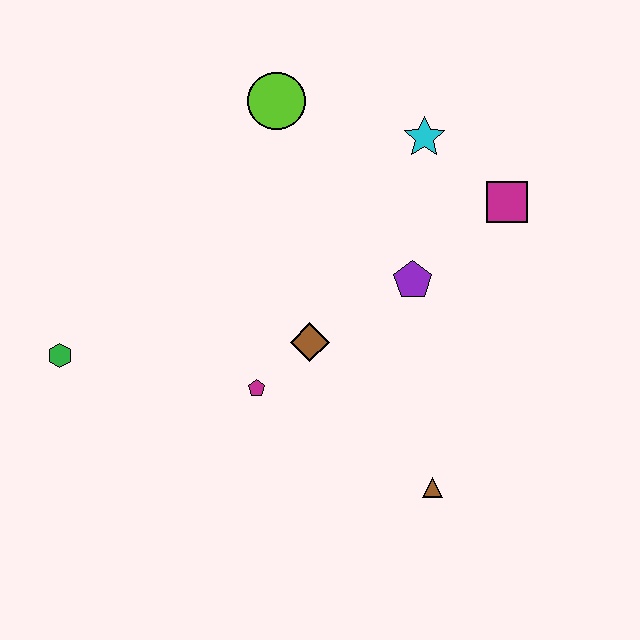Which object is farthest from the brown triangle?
The lime circle is farthest from the brown triangle.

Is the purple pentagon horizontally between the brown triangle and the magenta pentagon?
Yes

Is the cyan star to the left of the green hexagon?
No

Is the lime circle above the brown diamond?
Yes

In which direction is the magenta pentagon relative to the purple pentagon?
The magenta pentagon is to the left of the purple pentagon.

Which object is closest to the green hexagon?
The magenta pentagon is closest to the green hexagon.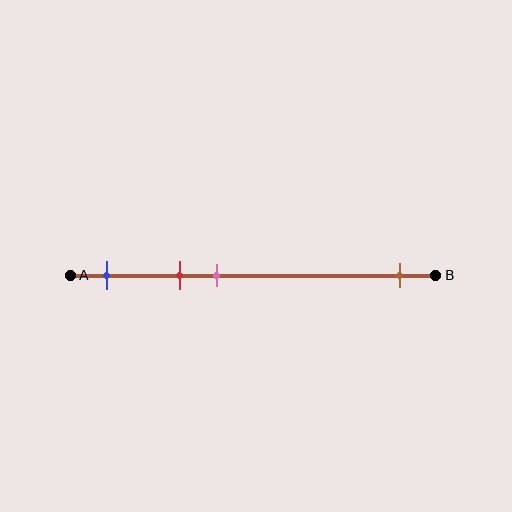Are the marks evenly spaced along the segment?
No, the marks are not evenly spaced.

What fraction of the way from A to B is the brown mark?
The brown mark is approximately 90% (0.9) of the way from A to B.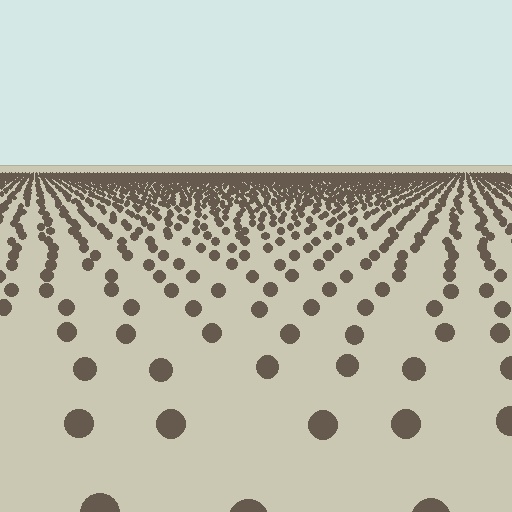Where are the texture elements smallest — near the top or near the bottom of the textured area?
Near the top.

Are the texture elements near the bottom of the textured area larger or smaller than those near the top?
Larger. Near the bottom, elements are closer to the viewer and appear at a bigger on-screen size.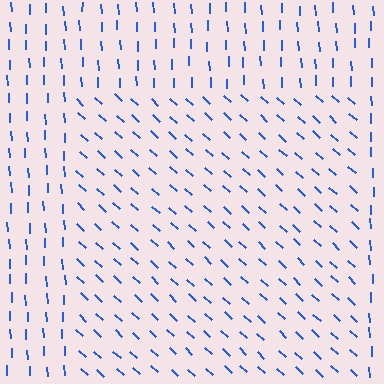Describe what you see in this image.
The image is filled with small blue line segments. A rectangle region in the image has lines oriented differently from the surrounding lines, creating a visible texture boundary.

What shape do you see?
I see a rectangle.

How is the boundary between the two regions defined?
The boundary is defined purely by a change in line orientation (approximately 45 degrees difference). All lines are the same color and thickness.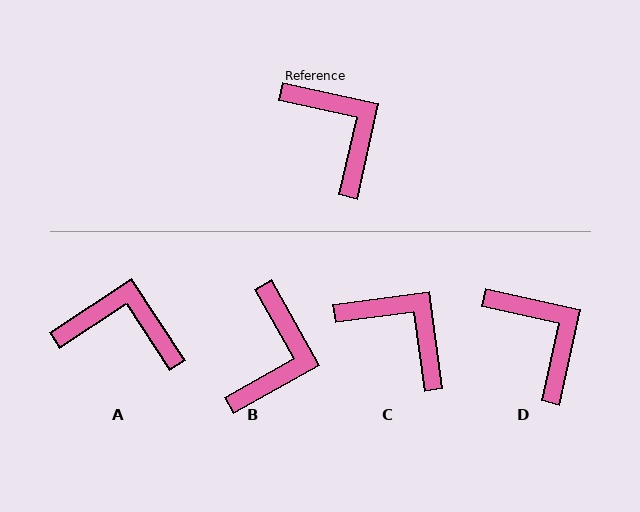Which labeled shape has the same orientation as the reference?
D.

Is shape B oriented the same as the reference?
No, it is off by about 48 degrees.